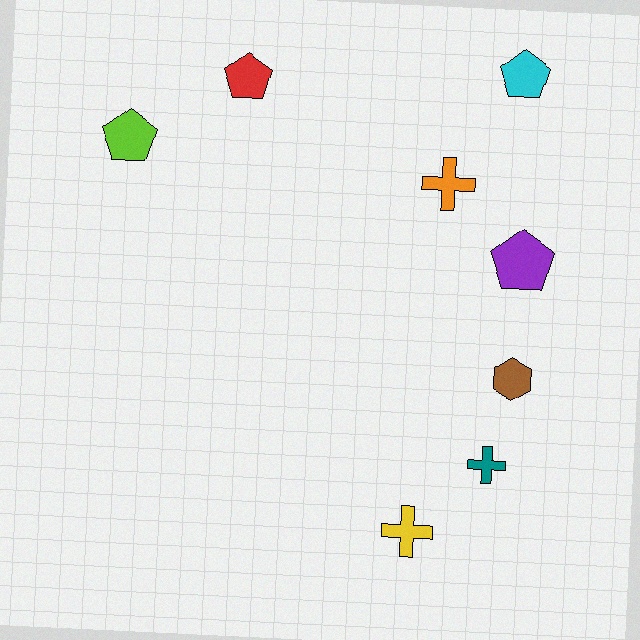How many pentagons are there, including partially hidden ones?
There are 4 pentagons.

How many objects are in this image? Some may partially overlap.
There are 8 objects.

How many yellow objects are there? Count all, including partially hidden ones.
There is 1 yellow object.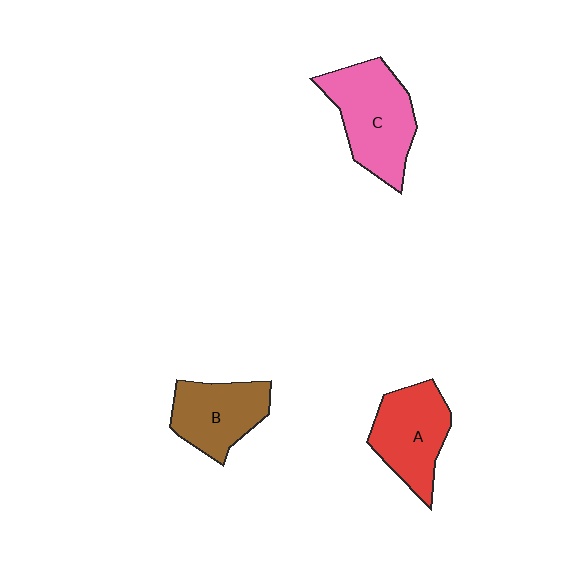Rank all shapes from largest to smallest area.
From largest to smallest: C (pink), A (red), B (brown).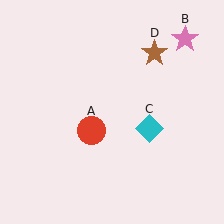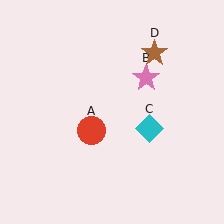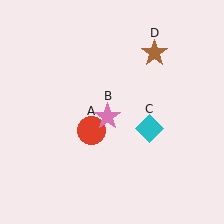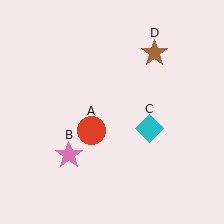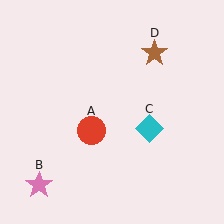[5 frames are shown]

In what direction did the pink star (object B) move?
The pink star (object B) moved down and to the left.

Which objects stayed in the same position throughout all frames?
Red circle (object A) and cyan diamond (object C) and brown star (object D) remained stationary.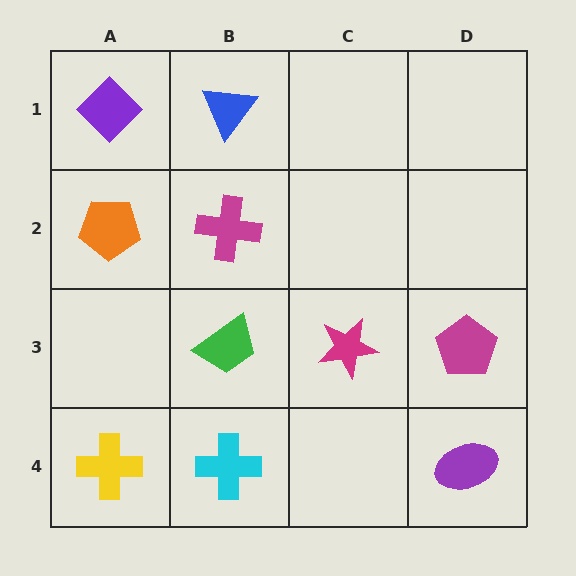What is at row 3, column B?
A green trapezoid.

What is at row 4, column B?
A cyan cross.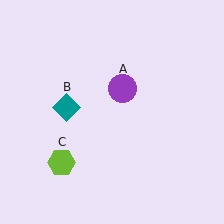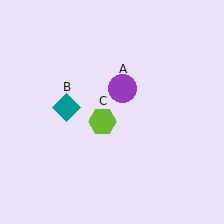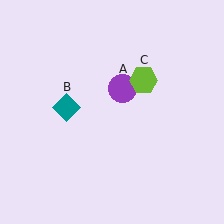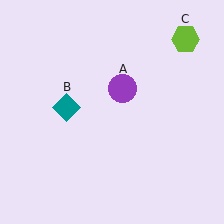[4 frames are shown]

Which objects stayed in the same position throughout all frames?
Purple circle (object A) and teal diamond (object B) remained stationary.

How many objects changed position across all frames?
1 object changed position: lime hexagon (object C).